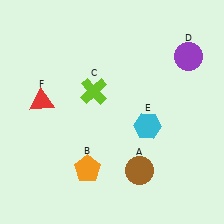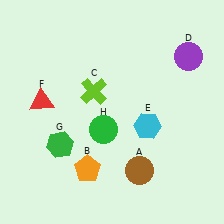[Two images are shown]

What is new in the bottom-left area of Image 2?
A green circle (H) was added in the bottom-left area of Image 2.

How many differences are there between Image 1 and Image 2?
There are 2 differences between the two images.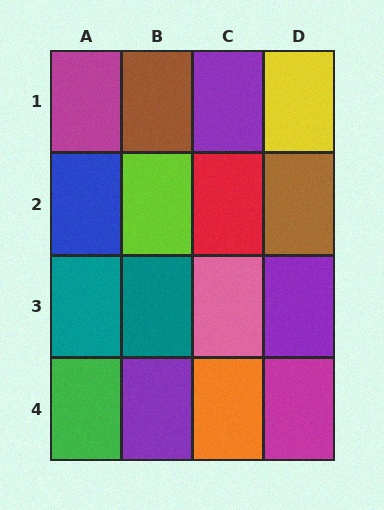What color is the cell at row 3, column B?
Teal.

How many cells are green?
1 cell is green.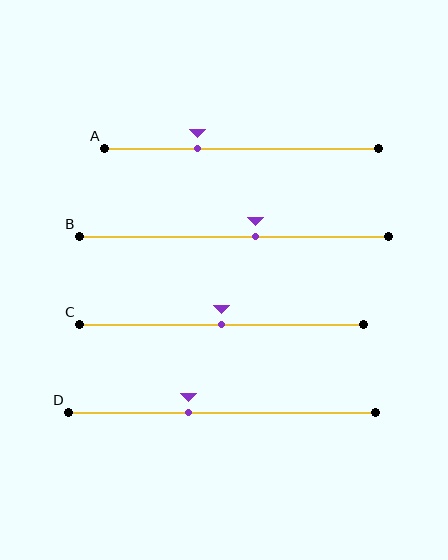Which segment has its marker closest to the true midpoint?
Segment C has its marker closest to the true midpoint.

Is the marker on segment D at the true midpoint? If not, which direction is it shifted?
No, the marker on segment D is shifted to the left by about 11% of the segment length.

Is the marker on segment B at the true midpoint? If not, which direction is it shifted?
No, the marker on segment B is shifted to the right by about 7% of the segment length.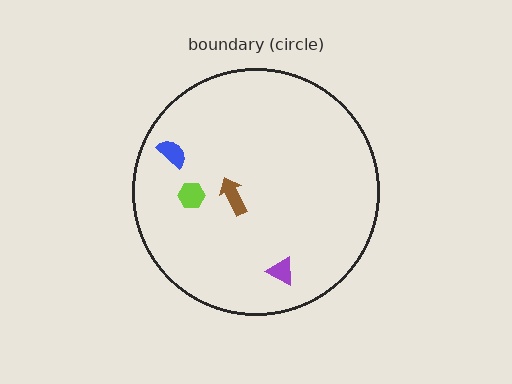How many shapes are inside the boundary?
4 inside, 0 outside.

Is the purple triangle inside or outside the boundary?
Inside.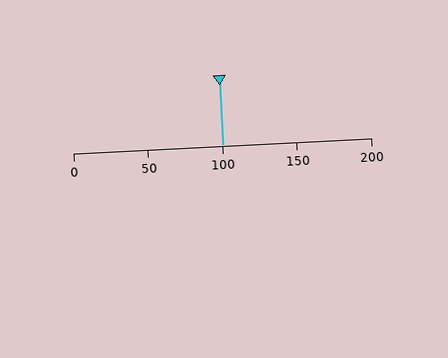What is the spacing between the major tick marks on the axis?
The major ticks are spaced 50 apart.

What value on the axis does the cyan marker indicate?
The marker indicates approximately 100.